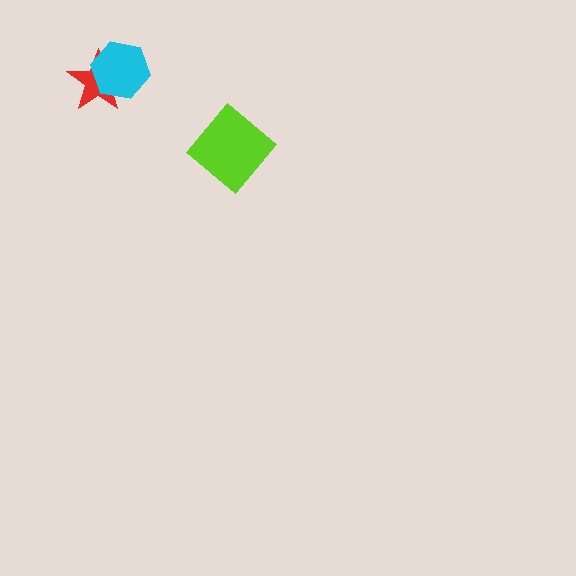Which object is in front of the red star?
The cyan hexagon is in front of the red star.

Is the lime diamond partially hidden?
No, no other shape covers it.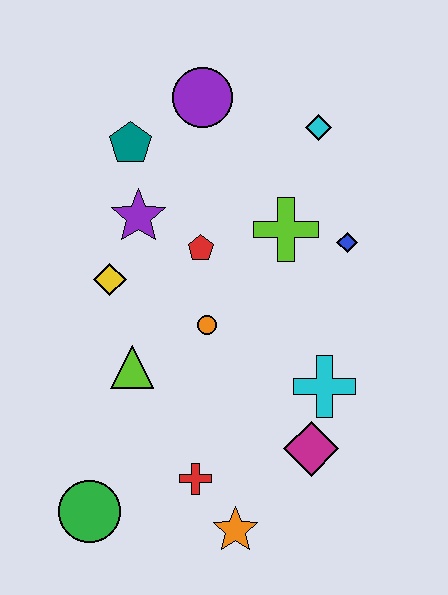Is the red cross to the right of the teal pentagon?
Yes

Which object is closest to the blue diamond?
The lime cross is closest to the blue diamond.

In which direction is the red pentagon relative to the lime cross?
The red pentagon is to the left of the lime cross.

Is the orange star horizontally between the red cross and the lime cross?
Yes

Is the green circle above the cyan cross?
No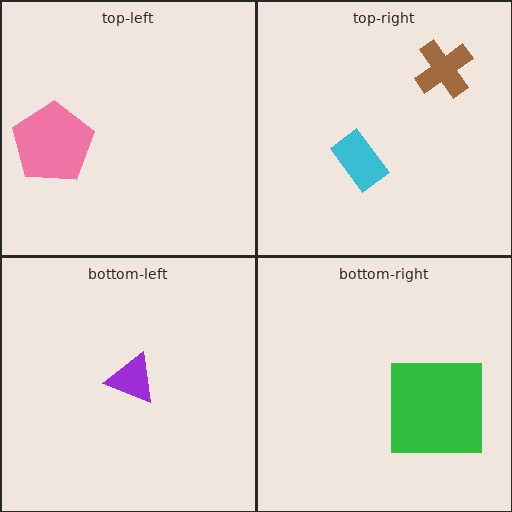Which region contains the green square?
The bottom-right region.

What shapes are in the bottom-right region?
The green square.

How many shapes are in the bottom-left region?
1.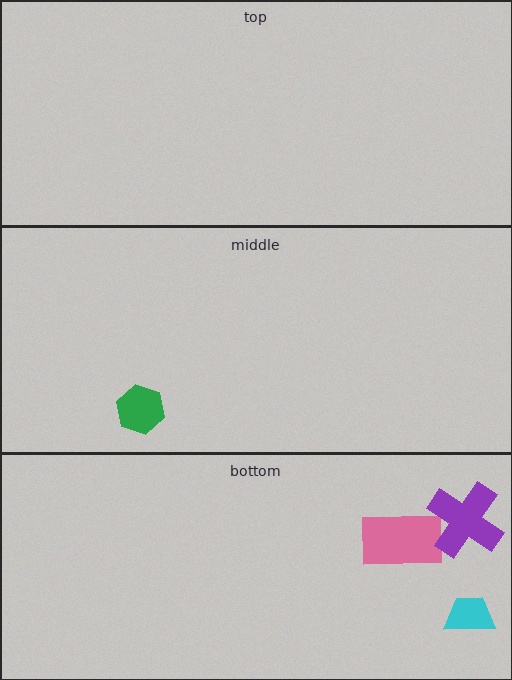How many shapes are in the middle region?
1.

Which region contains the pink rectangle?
The bottom region.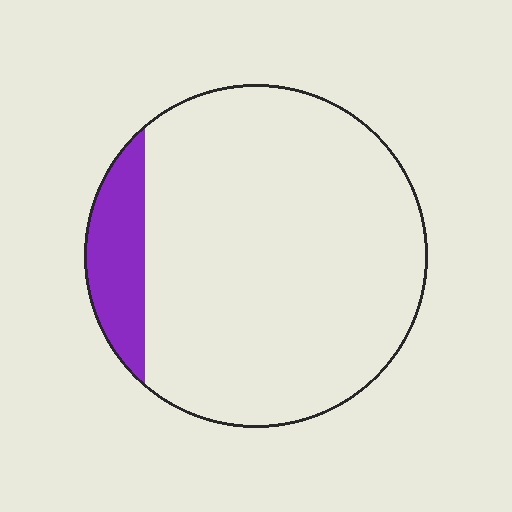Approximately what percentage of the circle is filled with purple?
Approximately 10%.